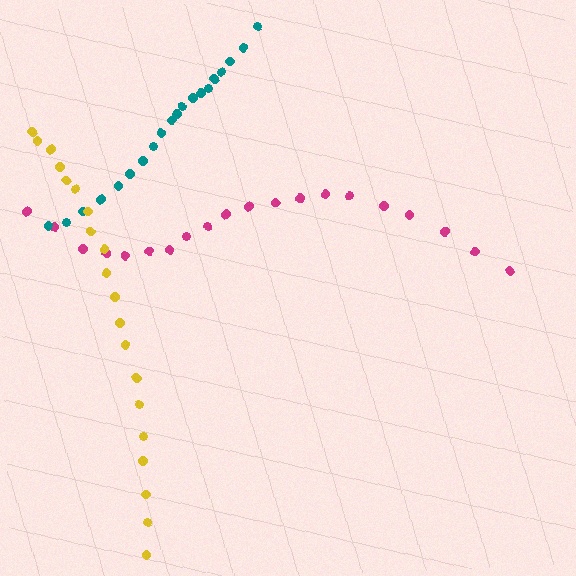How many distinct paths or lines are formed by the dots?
There are 3 distinct paths.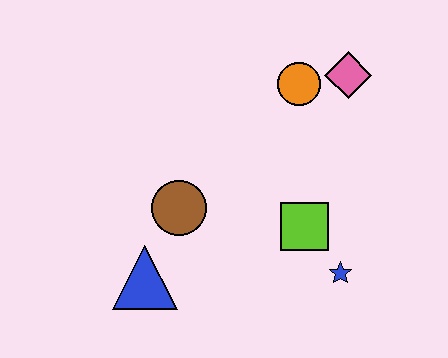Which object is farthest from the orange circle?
The blue triangle is farthest from the orange circle.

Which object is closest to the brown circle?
The blue triangle is closest to the brown circle.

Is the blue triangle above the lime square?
No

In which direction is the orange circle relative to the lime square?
The orange circle is above the lime square.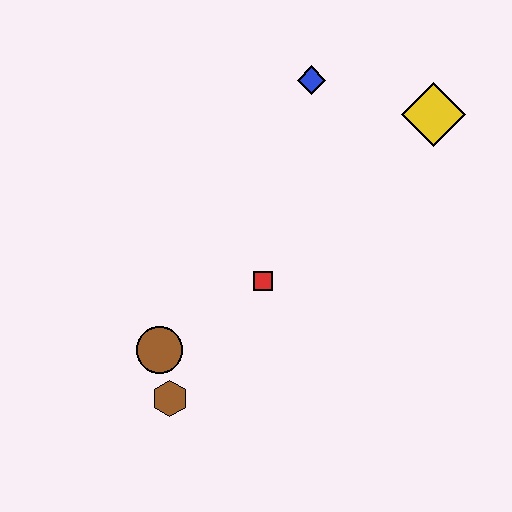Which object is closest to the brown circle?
The brown hexagon is closest to the brown circle.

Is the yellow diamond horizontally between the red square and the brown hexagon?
No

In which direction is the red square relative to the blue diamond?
The red square is below the blue diamond.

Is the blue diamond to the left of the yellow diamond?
Yes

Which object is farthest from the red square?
The yellow diamond is farthest from the red square.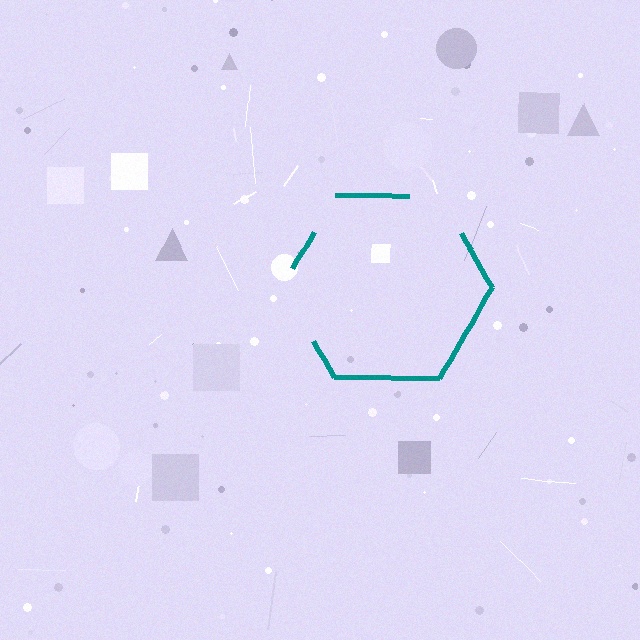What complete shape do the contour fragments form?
The contour fragments form a hexagon.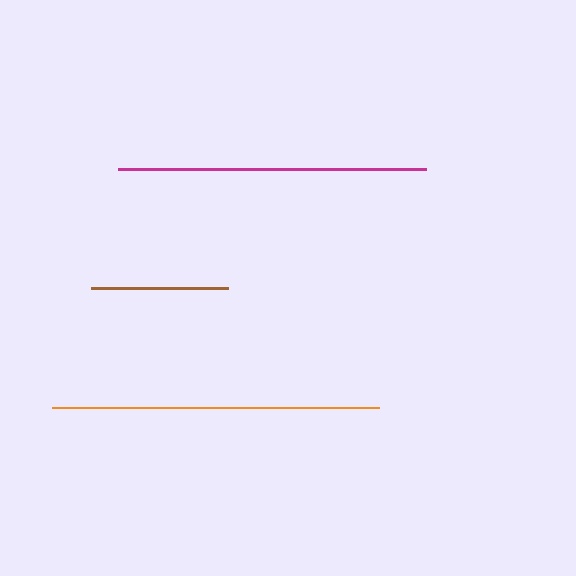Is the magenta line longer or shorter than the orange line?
The orange line is longer than the magenta line.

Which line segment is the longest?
The orange line is the longest at approximately 327 pixels.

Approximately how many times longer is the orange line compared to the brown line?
The orange line is approximately 2.4 times the length of the brown line.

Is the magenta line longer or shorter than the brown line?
The magenta line is longer than the brown line.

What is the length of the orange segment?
The orange segment is approximately 327 pixels long.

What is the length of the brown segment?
The brown segment is approximately 137 pixels long.